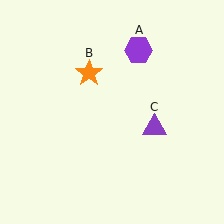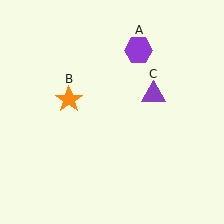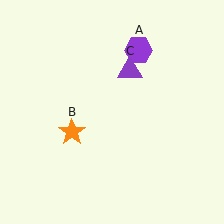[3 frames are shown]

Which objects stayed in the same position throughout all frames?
Purple hexagon (object A) remained stationary.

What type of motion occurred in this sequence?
The orange star (object B), purple triangle (object C) rotated counterclockwise around the center of the scene.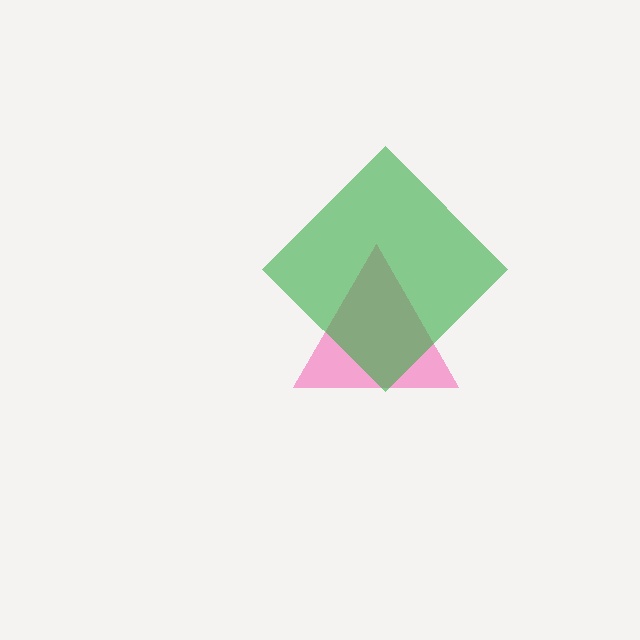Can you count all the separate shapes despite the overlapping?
Yes, there are 2 separate shapes.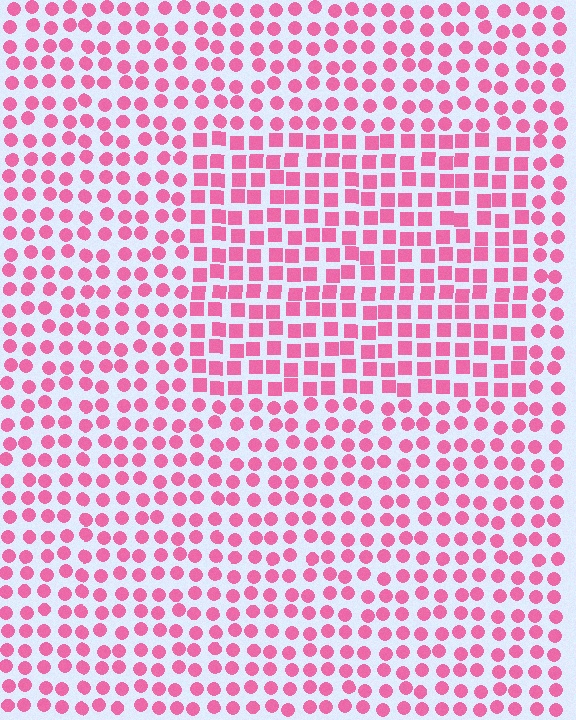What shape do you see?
I see a rectangle.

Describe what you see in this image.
The image is filled with small pink elements arranged in a uniform grid. A rectangle-shaped region contains squares, while the surrounding area contains circles. The boundary is defined purely by the change in element shape.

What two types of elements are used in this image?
The image uses squares inside the rectangle region and circles outside it.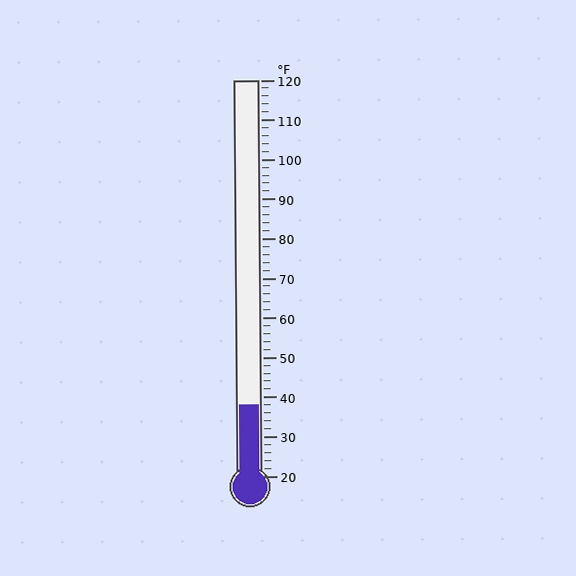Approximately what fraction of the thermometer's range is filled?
The thermometer is filled to approximately 20% of its range.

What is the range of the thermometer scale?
The thermometer scale ranges from 20°F to 120°F.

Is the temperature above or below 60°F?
The temperature is below 60°F.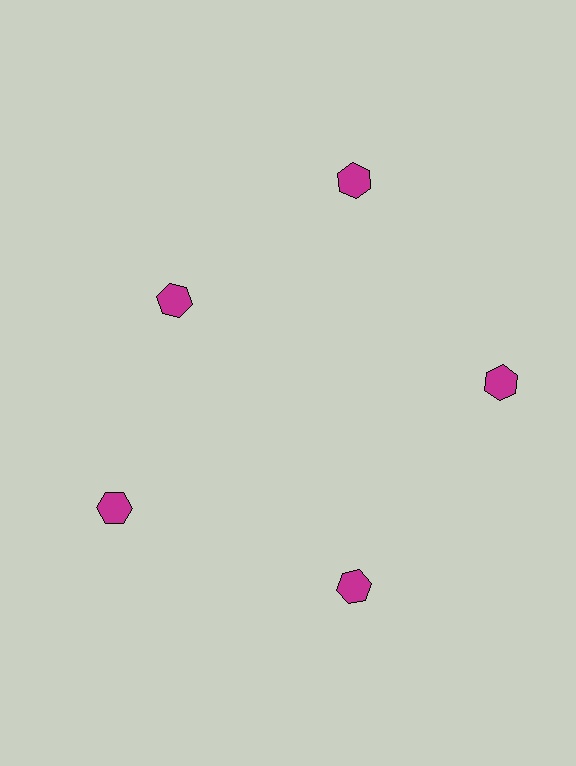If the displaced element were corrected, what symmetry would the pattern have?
It would have 5-fold rotational symmetry — the pattern would map onto itself every 72 degrees.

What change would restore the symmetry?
The symmetry would be restored by moving it outward, back onto the ring so that all 5 hexagons sit at equal angles and equal distance from the center.